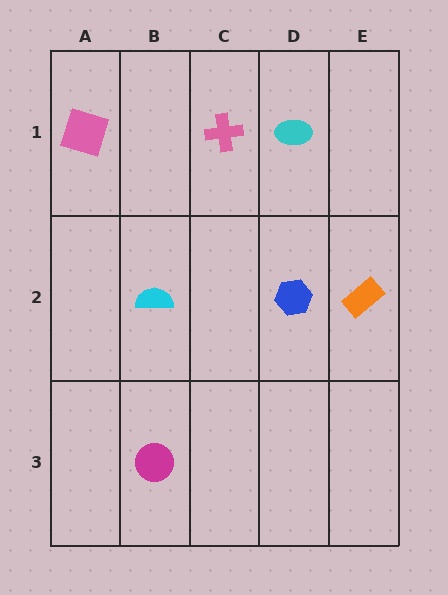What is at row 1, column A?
A pink square.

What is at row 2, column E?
An orange rectangle.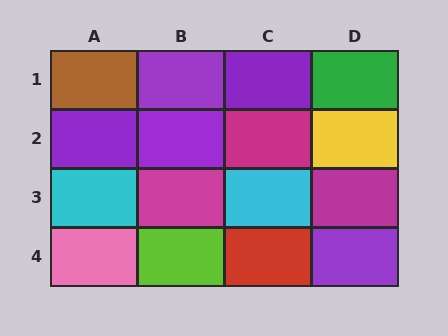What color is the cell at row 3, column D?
Magenta.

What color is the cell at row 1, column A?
Brown.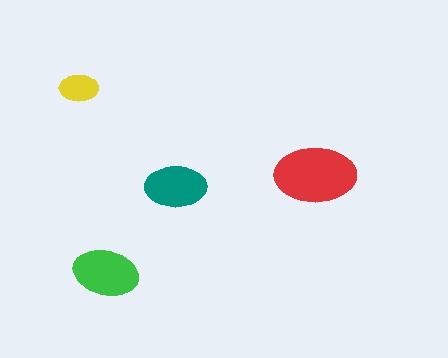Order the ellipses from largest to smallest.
the red one, the green one, the teal one, the yellow one.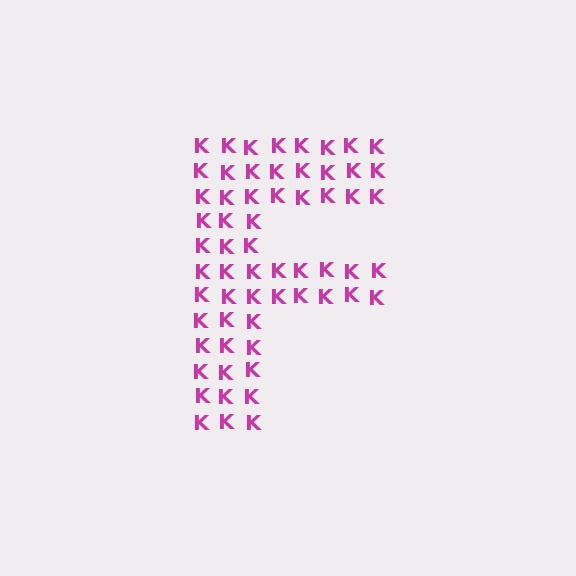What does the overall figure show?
The overall figure shows the letter F.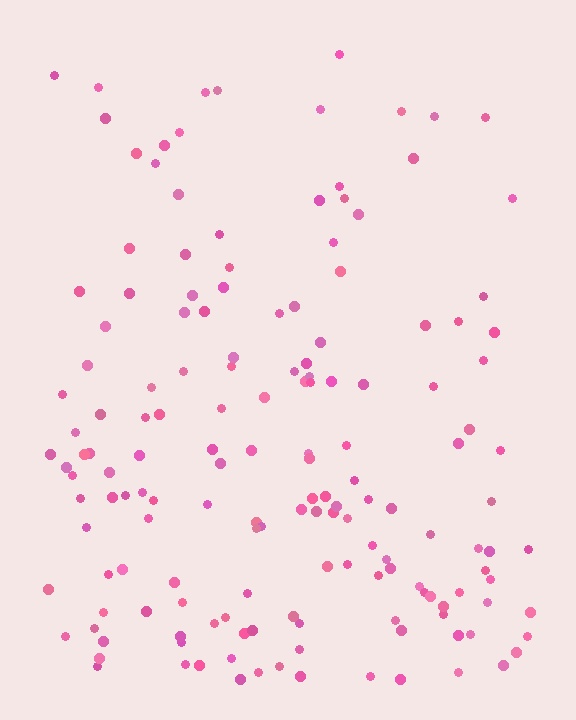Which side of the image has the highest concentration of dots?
The bottom.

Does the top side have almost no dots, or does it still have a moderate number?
Still a moderate number, just noticeably fewer than the bottom.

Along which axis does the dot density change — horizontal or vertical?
Vertical.